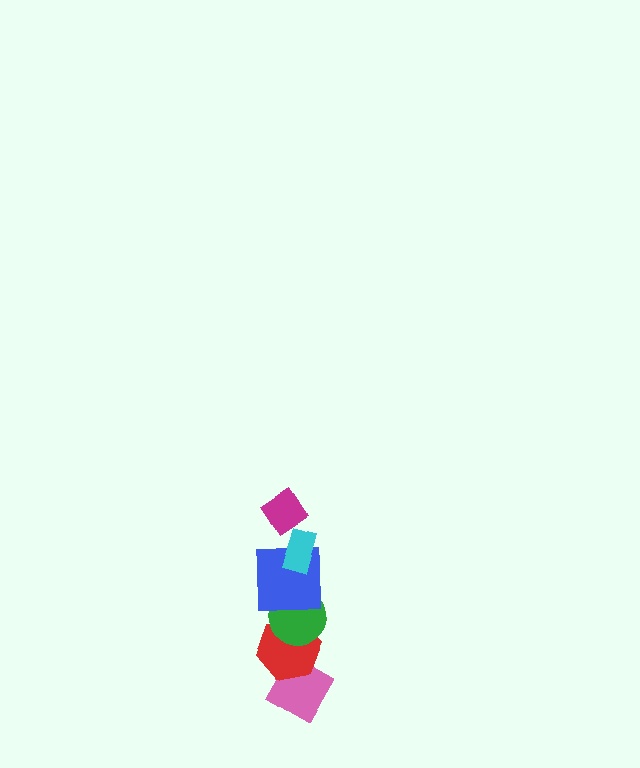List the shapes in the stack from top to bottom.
From top to bottom: the magenta diamond, the cyan rectangle, the blue square, the green circle, the red hexagon, the pink diamond.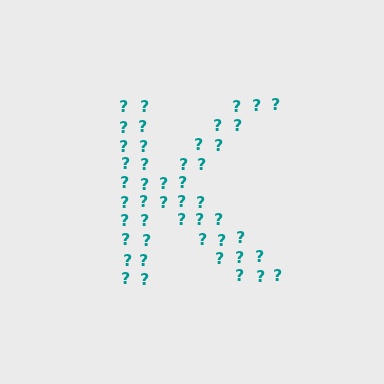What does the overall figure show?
The overall figure shows the letter K.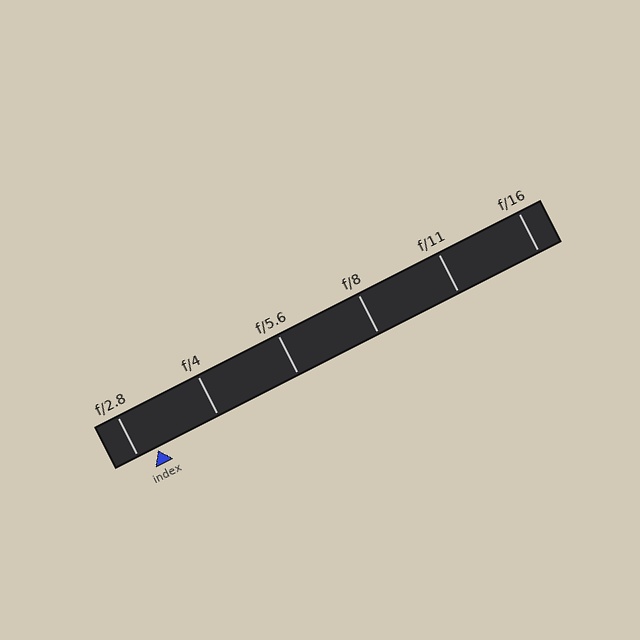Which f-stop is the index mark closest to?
The index mark is closest to f/2.8.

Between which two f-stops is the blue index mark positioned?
The index mark is between f/2.8 and f/4.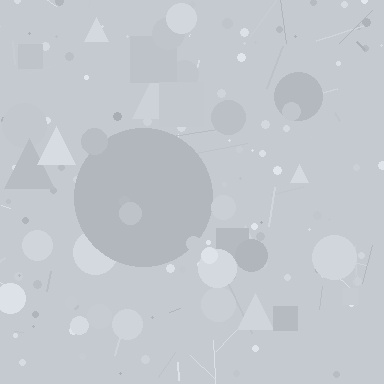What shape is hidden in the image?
A circle is hidden in the image.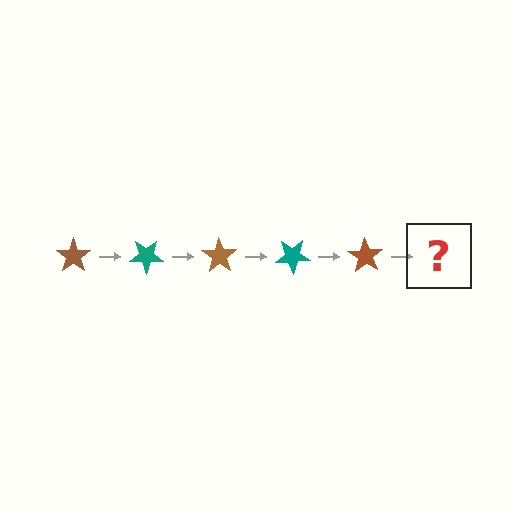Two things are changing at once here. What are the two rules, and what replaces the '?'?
The two rules are that it rotates 35 degrees each step and the color cycles through brown and teal. The '?' should be a teal star, rotated 175 degrees from the start.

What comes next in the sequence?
The next element should be a teal star, rotated 175 degrees from the start.